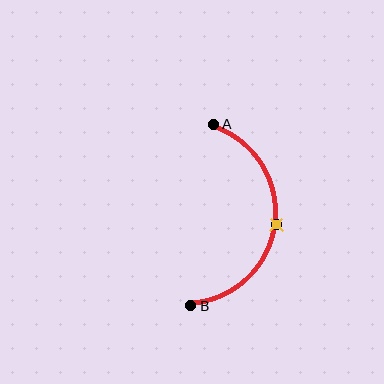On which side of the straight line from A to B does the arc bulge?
The arc bulges to the right of the straight line connecting A and B.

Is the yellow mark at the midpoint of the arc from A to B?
Yes. The yellow mark lies on the arc at equal arc-length from both A and B — it is the arc midpoint.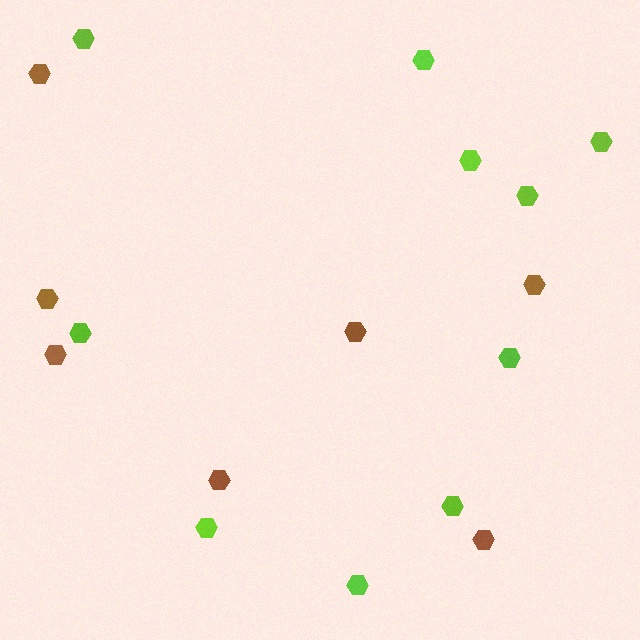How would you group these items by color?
There are 2 groups: one group of lime hexagons (10) and one group of brown hexagons (7).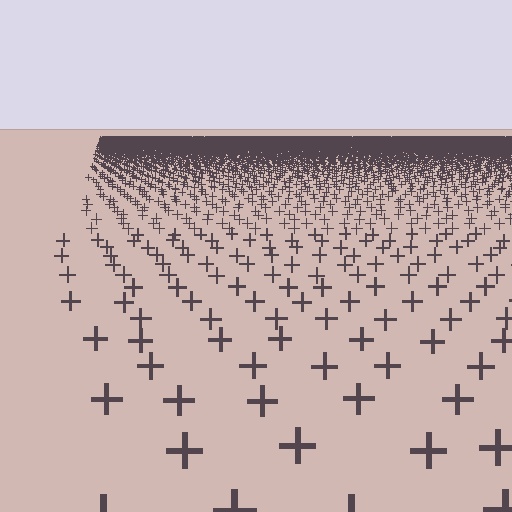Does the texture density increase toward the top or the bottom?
Density increases toward the top.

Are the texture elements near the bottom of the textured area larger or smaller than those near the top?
Larger. Near the bottom, elements are closer to the viewer and appear at a bigger on-screen size.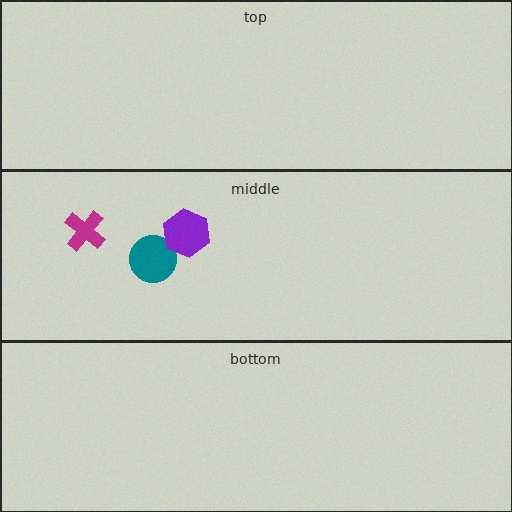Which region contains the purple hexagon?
The middle region.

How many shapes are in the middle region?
3.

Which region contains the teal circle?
The middle region.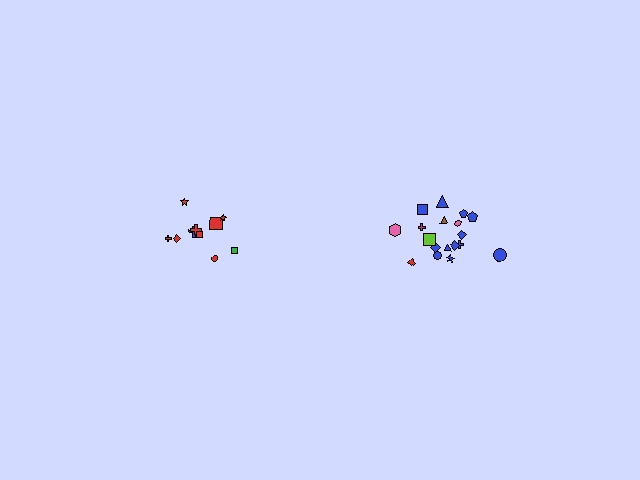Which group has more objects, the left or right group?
The right group.